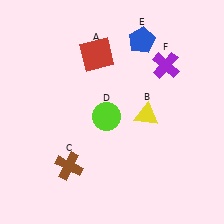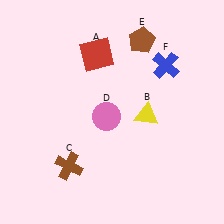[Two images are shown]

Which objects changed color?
D changed from lime to pink. E changed from blue to brown. F changed from purple to blue.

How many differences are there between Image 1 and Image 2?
There are 3 differences between the two images.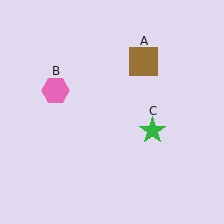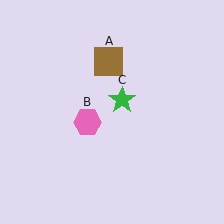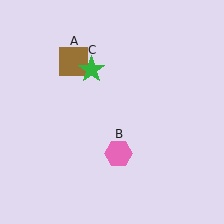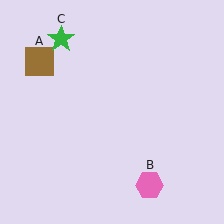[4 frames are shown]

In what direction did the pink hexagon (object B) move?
The pink hexagon (object B) moved down and to the right.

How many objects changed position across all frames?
3 objects changed position: brown square (object A), pink hexagon (object B), green star (object C).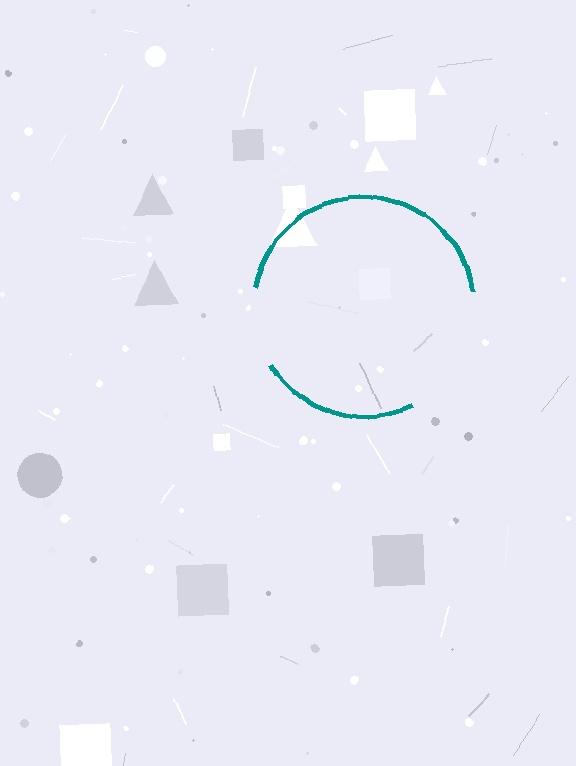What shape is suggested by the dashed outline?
The dashed outline suggests a circle.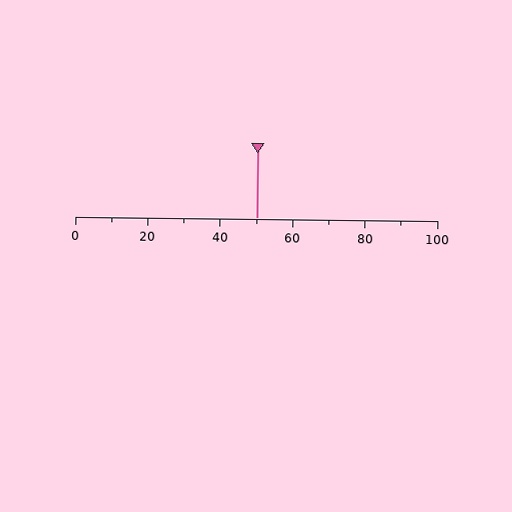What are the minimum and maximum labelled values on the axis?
The axis runs from 0 to 100.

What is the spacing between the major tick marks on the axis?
The major ticks are spaced 20 apart.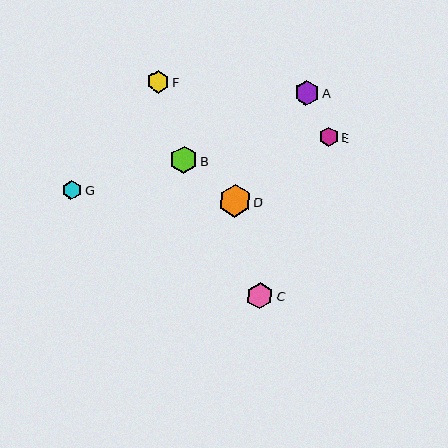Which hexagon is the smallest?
Hexagon E is the smallest with a size of approximately 19 pixels.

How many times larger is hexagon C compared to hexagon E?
Hexagon C is approximately 1.4 times the size of hexagon E.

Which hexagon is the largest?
Hexagon D is the largest with a size of approximately 32 pixels.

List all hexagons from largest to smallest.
From largest to smallest: D, B, C, A, F, G, E.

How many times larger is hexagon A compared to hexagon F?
Hexagon A is approximately 1.1 times the size of hexagon F.